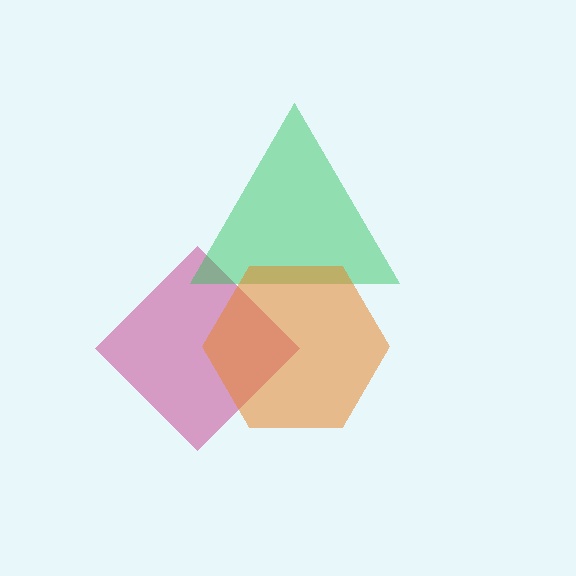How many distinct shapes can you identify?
There are 3 distinct shapes: a magenta diamond, a green triangle, an orange hexagon.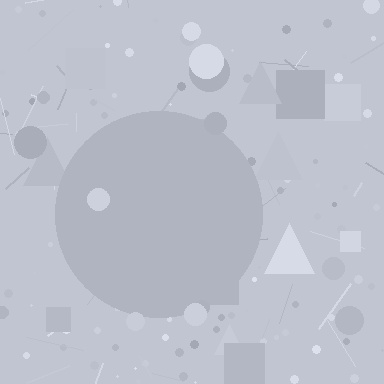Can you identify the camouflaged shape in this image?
The camouflaged shape is a circle.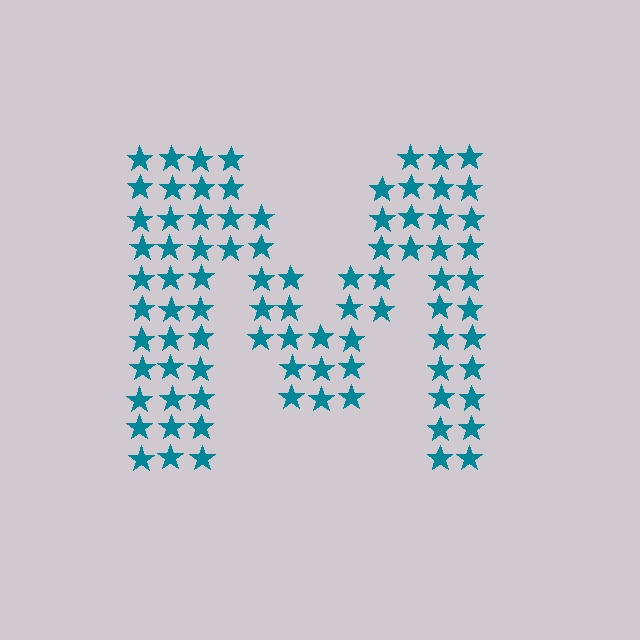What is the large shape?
The large shape is the letter M.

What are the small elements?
The small elements are stars.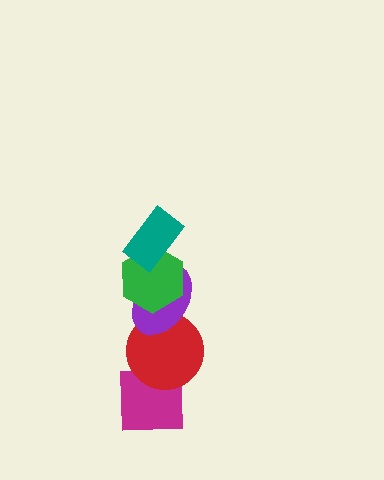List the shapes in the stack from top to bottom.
From top to bottom: the teal rectangle, the green hexagon, the purple ellipse, the red circle, the magenta square.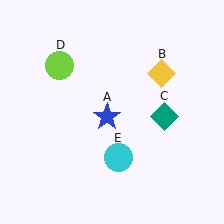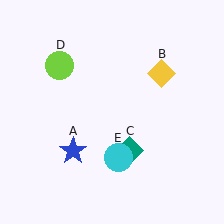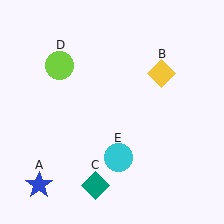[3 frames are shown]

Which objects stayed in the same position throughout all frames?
Yellow diamond (object B) and lime circle (object D) and cyan circle (object E) remained stationary.